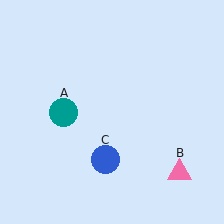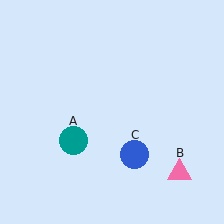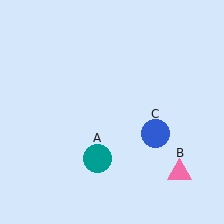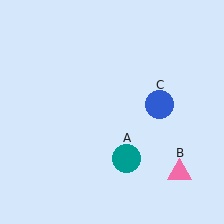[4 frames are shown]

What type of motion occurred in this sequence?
The teal circle (object A), blue circle (object C) rotated counterclockwise around the center of the scene.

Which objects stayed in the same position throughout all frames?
Pink triangle (object B) remained stationary.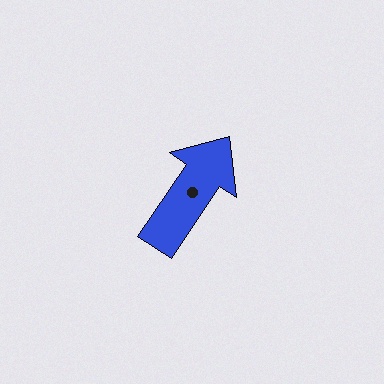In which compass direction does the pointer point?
Northeast.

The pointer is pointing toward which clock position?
Roughly 1 o'clock.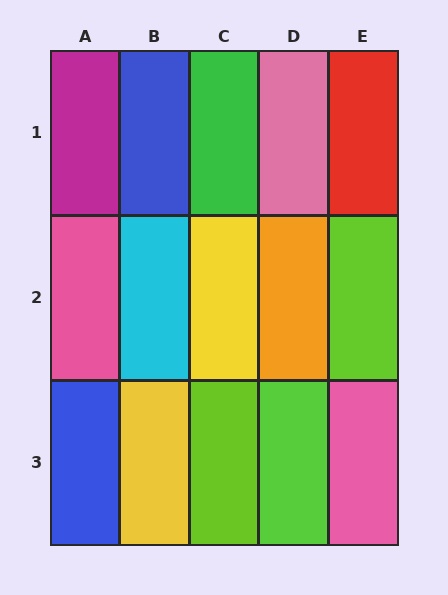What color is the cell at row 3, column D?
Lime.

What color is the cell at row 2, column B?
Cyan.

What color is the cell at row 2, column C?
Yellow.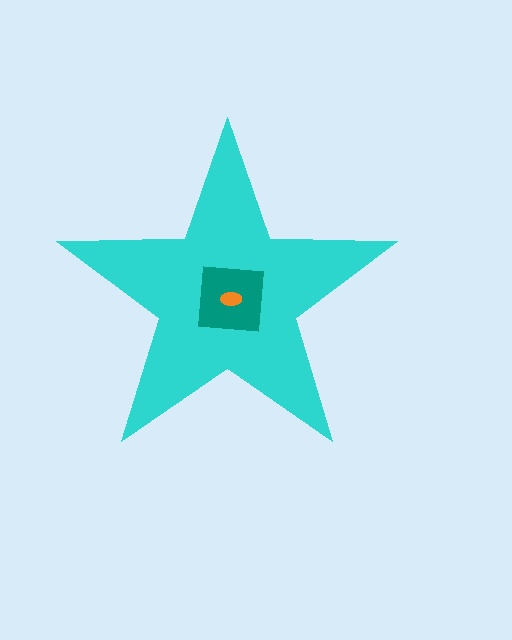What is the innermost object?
The orange ellipse.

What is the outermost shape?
The cyan star.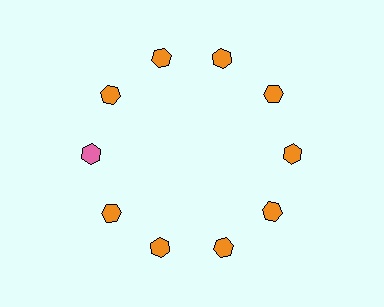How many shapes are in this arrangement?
There are 10 shapes arranged in a ring pattern.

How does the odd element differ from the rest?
It has a different color: pink instead of orange.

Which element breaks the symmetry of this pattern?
The pink hexagon at roughly the 9 o'clock position breaks the symmetry. All other shapes are orange hexagons.